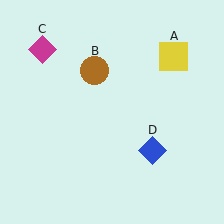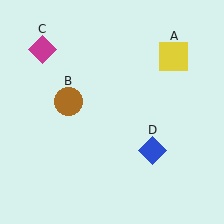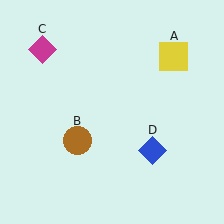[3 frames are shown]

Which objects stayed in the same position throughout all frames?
Yellow square (object A) and magenta diamond (object C) and blue diamond (object D) remained stationary.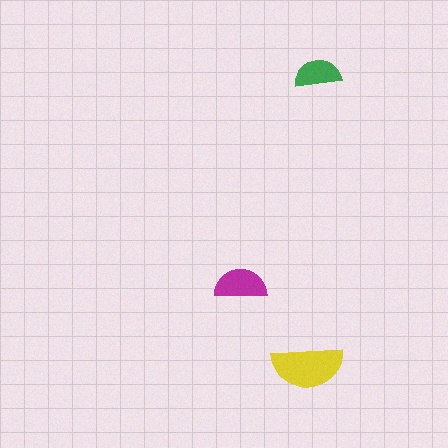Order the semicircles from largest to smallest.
the yellow one, the magenta one, the green one.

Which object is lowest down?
The yellow semicircle is bottommost.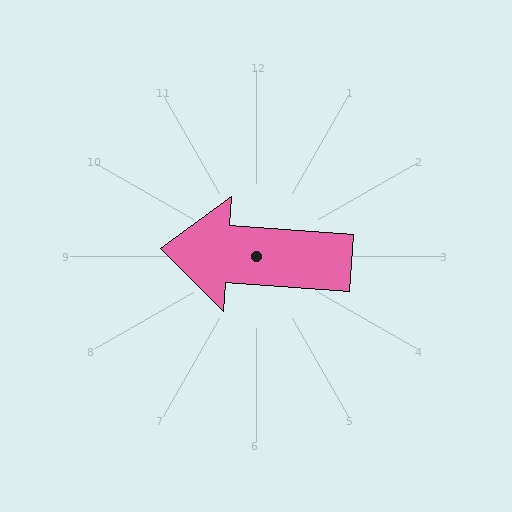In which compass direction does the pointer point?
West.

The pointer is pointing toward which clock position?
Roughly 9 o'clock.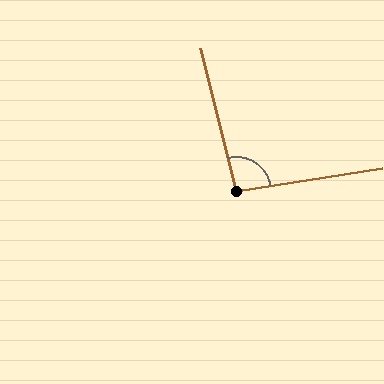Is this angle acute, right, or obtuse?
It is obtuse.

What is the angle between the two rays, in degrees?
Approximately 95 degrees.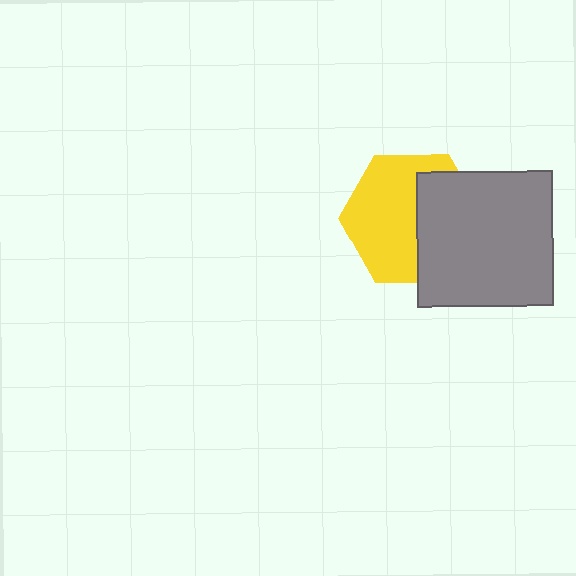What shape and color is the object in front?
The object in front is a gray square.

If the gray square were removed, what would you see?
You would see the complete yellow hexagon.